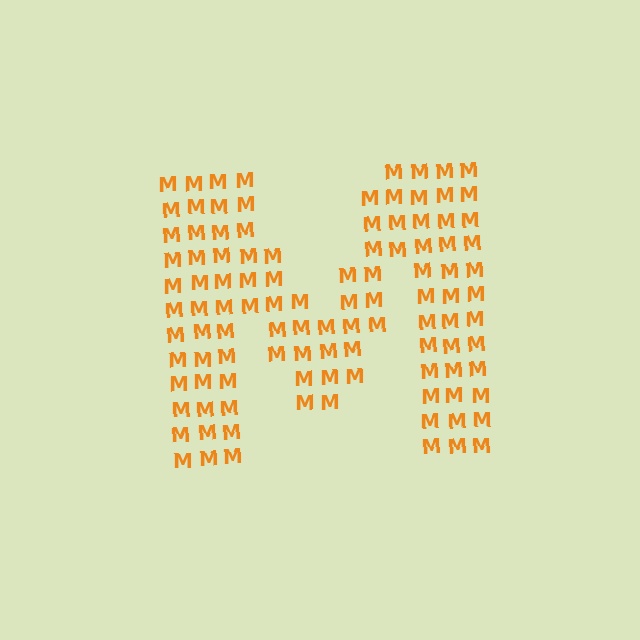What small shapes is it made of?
It is made of small letter M's.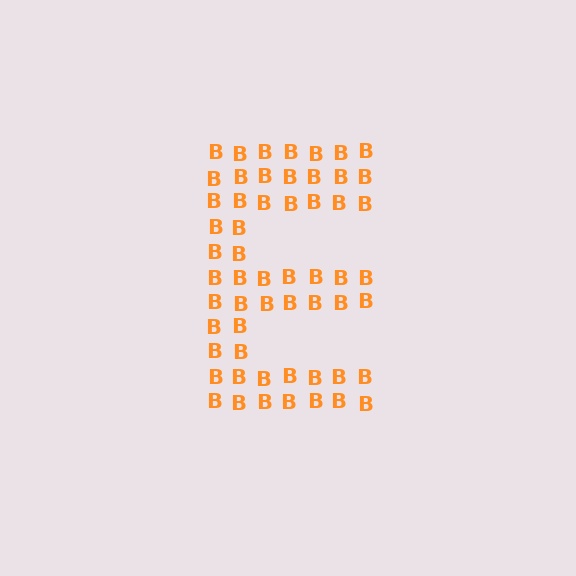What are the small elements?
The small elements are letter B's.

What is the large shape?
The large shape is the letter E.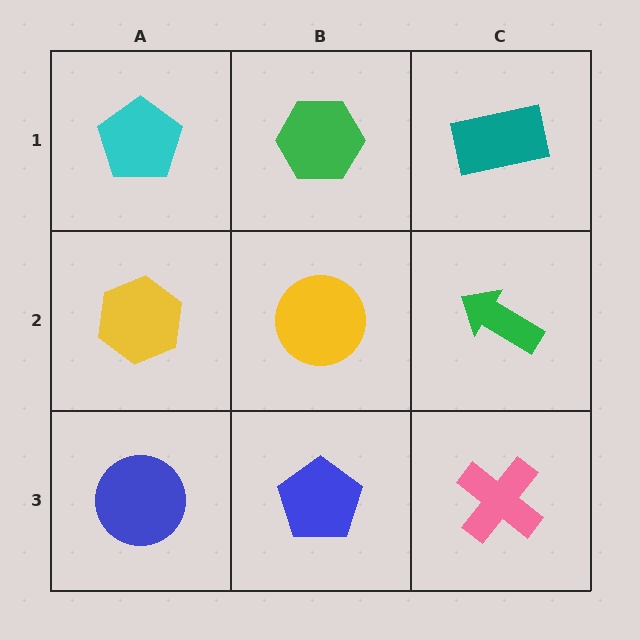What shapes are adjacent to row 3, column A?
A yellow hexagon (row 2, column A), a blue pentagon (row 3, column B).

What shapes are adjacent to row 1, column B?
A yellow circle (row 2, column B), a cyan pentagon (row 1, column A), a teal rectangle (row 1, column C).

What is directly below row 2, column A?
A blue circle.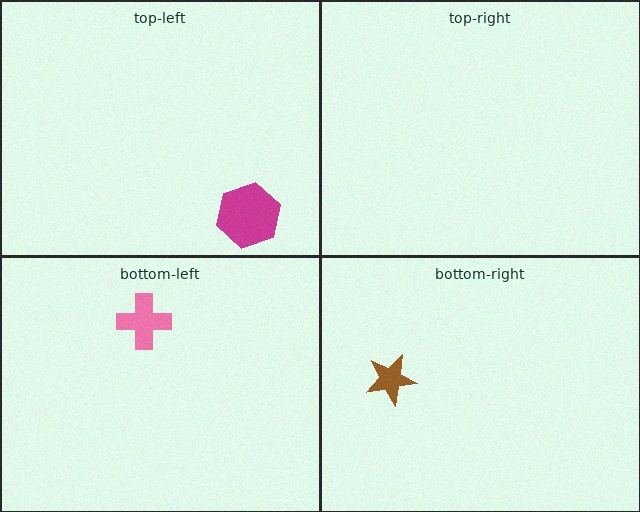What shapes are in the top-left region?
The magenta hexagon.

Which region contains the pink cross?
The bottom-left region.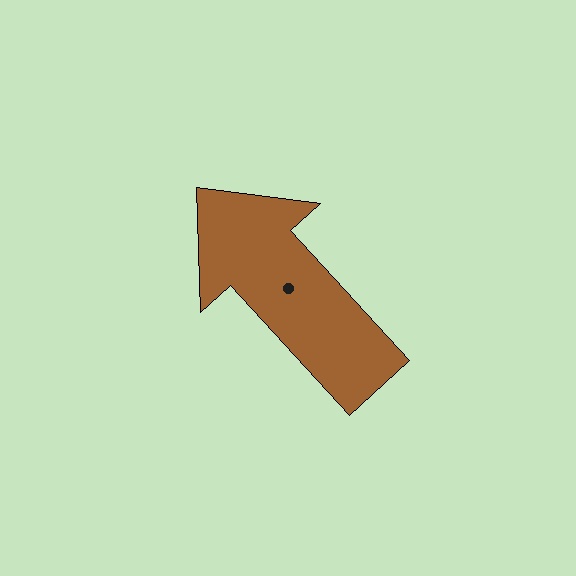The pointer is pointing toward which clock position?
Roughly 11 o'clock.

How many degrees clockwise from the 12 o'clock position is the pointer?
Approximately 318 degrees.